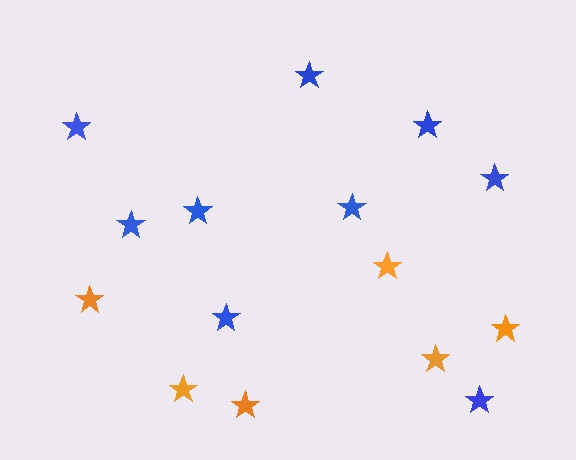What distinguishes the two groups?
There are 2 groups: one group of blue stars (9) and one group of orange stars (6).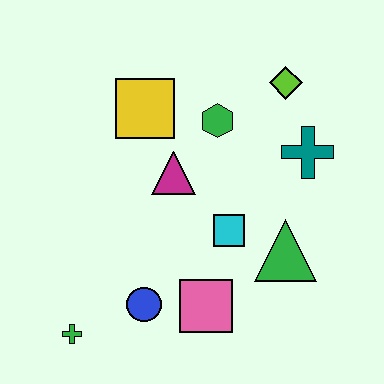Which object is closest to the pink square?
The blue circle is closest to the pink square.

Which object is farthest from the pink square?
The lime diamond is farthest from the pink square.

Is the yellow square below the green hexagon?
No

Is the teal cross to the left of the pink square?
No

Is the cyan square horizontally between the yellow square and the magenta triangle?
No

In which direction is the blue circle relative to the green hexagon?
The blue circle is below the green hexagon.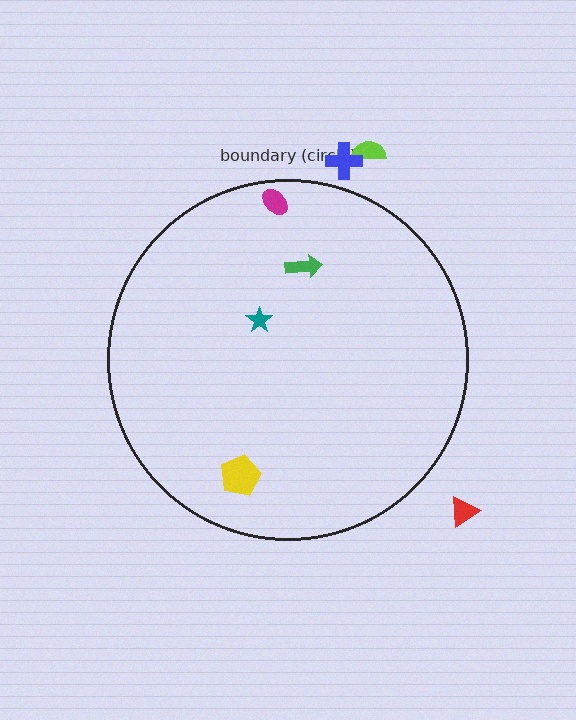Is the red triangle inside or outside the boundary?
Outside.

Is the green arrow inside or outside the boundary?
Inside.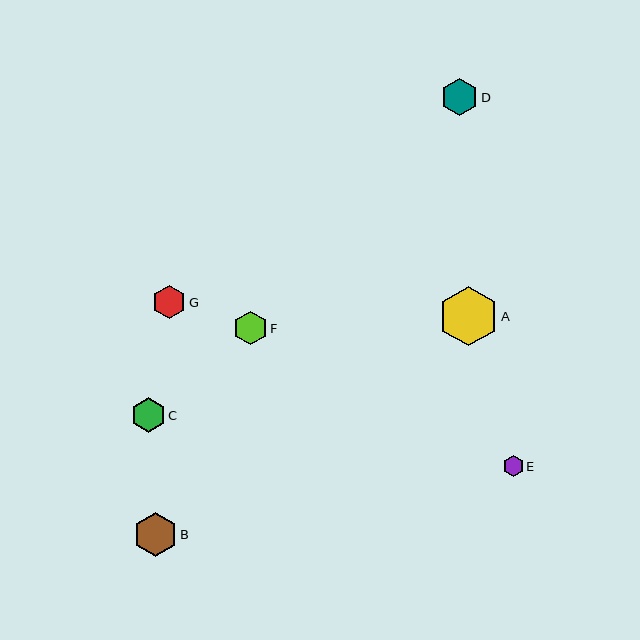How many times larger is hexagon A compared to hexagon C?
Hexagon A is approximately 1.7 times the size of hexagon C.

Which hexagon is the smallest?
Hexagon E is the smallest with a size of approximately 20 pixels.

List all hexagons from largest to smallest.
From largest to smallest: A, B, D, C, F, G, E.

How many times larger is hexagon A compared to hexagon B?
Hexagon A is approximately 1.4 times the size of hexagon B.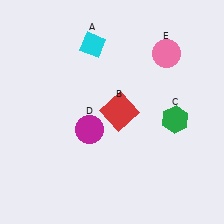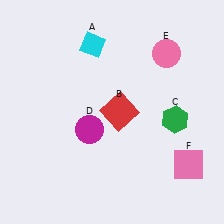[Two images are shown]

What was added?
A pink square (F) was added in Image 2.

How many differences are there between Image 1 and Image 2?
There is 1 difference between the two images.